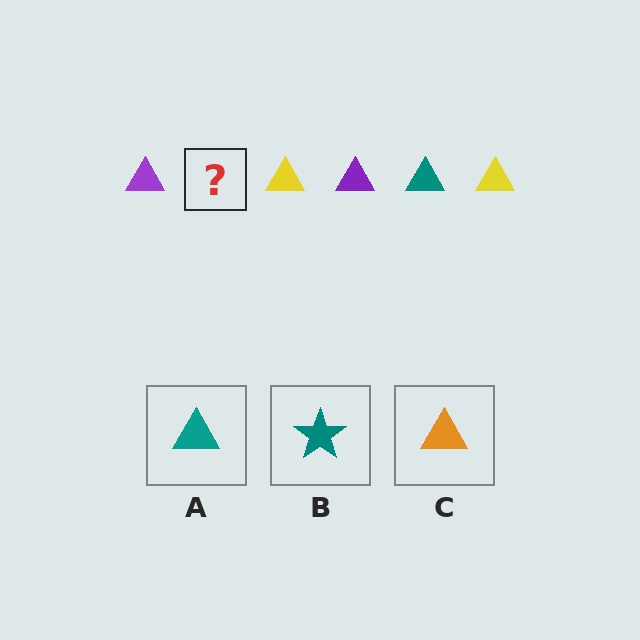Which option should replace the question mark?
Option A.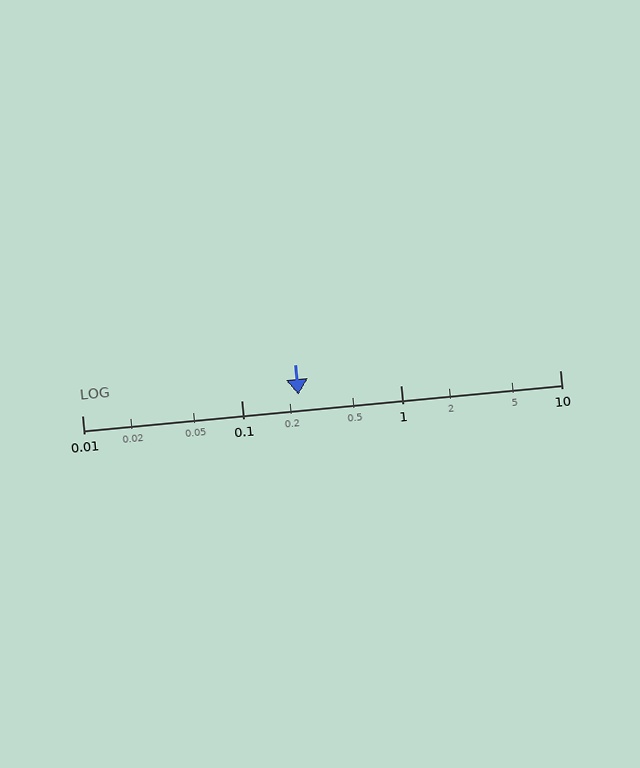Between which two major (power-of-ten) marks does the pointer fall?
The pointer is between 0.1 and 1.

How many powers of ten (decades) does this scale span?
The scale spans 3 decades, from 0.01 to 10.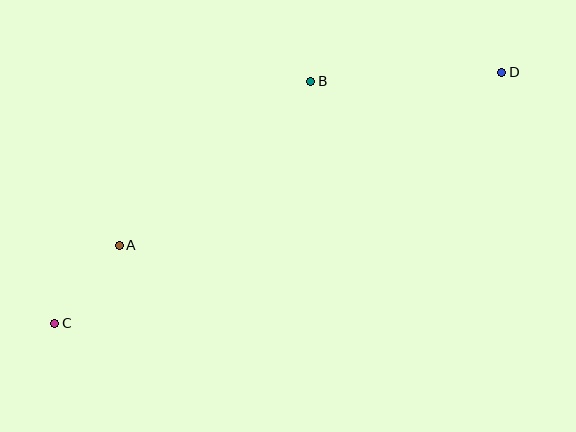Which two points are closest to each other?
Points A and C are closest to each other.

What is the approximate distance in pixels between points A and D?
The distance between A and D is approximately 420 pixels.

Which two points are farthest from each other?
Points C and D are farthest from each other.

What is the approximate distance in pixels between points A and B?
The distance between A and B is approximately 252 pixels.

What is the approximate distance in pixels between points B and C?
The distance between B and C is approximately 352 pixels.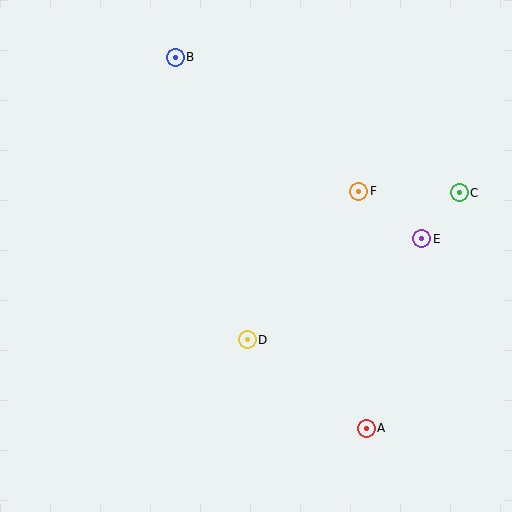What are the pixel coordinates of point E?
Point E is at (422, 239).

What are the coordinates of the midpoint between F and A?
The midpoint between F and A is at (362, 310).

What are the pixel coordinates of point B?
Point B is at (175, 57).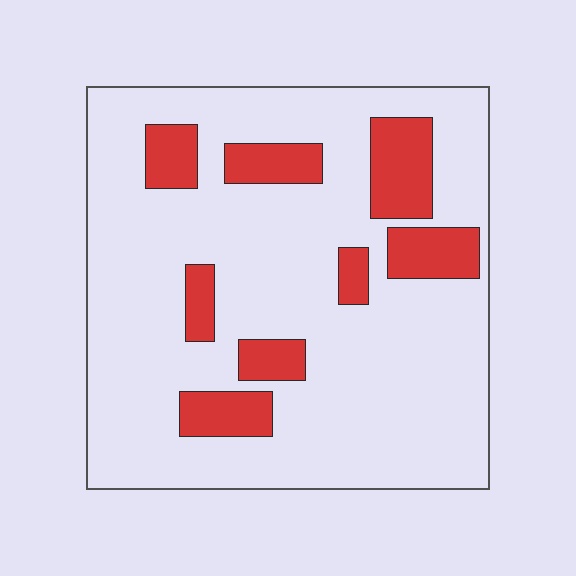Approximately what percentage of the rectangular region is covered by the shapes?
Approximately 20%.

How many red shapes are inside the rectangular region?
8.